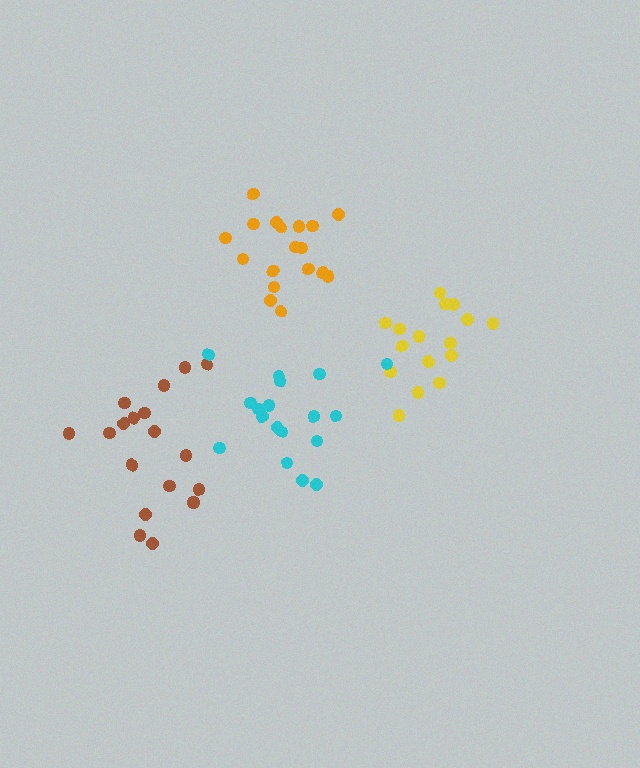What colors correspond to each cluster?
The clusters are colored: orange, yellow, brown, cyan.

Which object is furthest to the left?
The brown cluster is leftmost.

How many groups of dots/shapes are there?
There are 4 groups.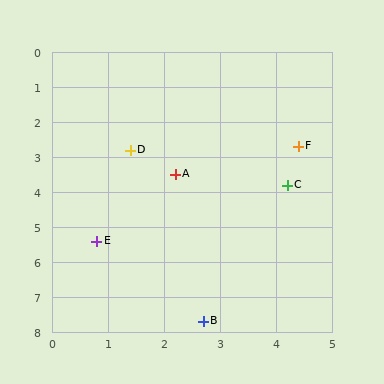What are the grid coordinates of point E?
Point E is at approximately (0.8, 5.4).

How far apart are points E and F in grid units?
Points E and F are about 4.5 grid units apart.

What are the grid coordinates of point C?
Point C is at approximately (4.2, 3.8).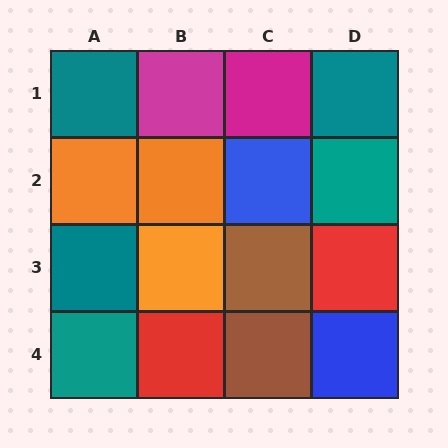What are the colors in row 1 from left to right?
Teal, magenta, magenta, teal.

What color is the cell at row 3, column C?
Brown.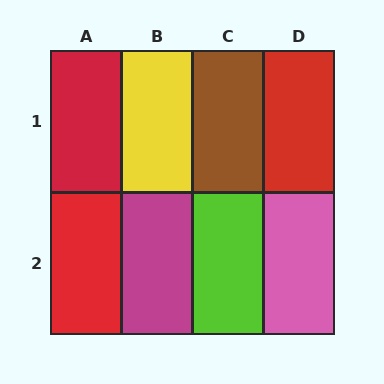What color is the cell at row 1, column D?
Red.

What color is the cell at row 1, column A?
Red.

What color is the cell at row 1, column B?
Yellow.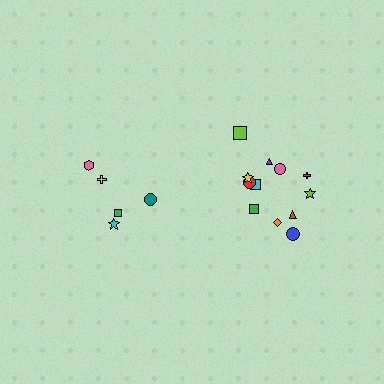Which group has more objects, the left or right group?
The right group.